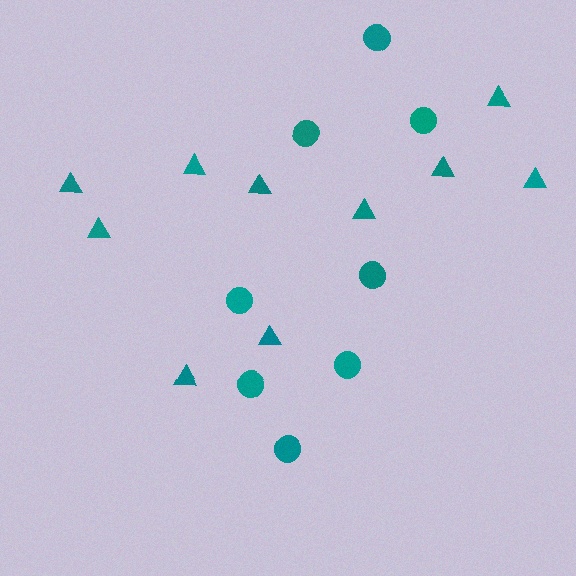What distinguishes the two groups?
There are 2 groups: one group of circles (8) and one group of triangles (10).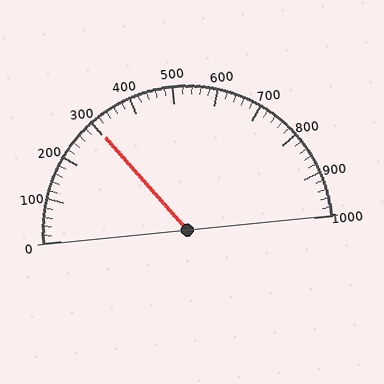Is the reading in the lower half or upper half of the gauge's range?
The reading is in the lower half of the range (0 to 1000).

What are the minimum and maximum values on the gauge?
The gauge ranges from 0 to 1000.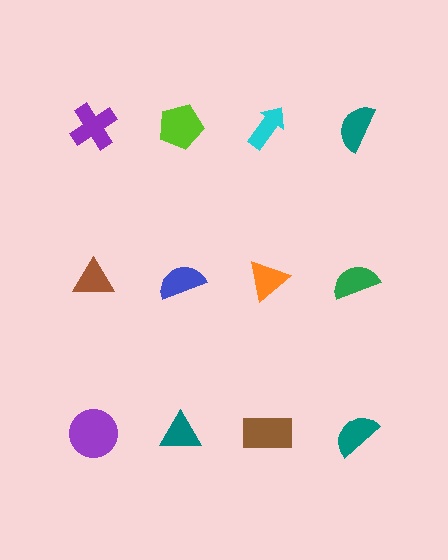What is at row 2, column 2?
A blue semicircle.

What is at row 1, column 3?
A cyan arrow.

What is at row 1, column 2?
A lime pentagon.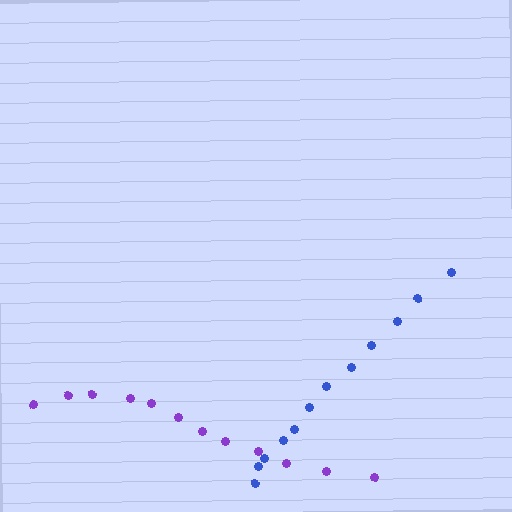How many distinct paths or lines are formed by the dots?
There are 2 distinct paths.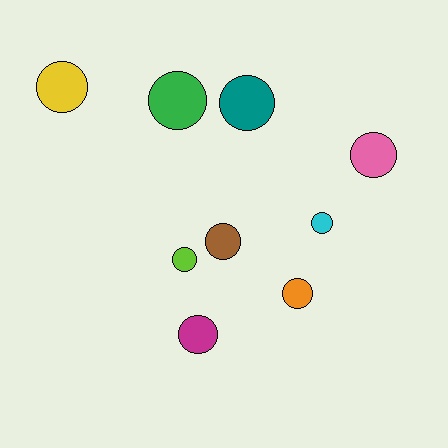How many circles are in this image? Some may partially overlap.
There are 9 circles.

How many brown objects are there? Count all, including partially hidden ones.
There is 1 brown object.